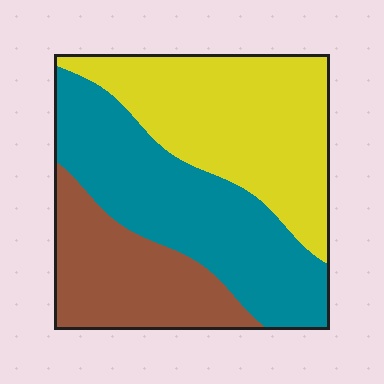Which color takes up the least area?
Brown, at roughly 25%.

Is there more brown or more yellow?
Yellow.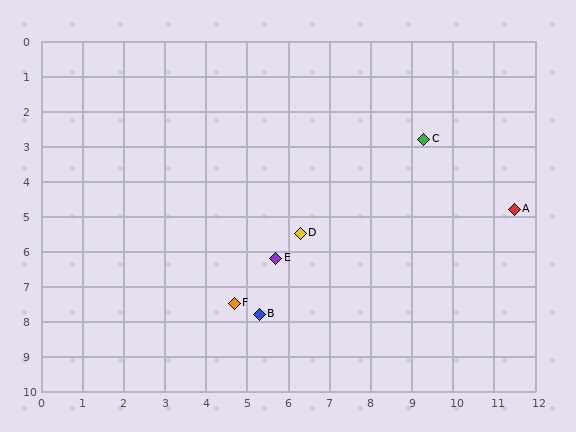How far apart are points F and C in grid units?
Points F and C are about 6.6 grid units apart.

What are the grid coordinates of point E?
Point E is at approximately (5.7, 6.2).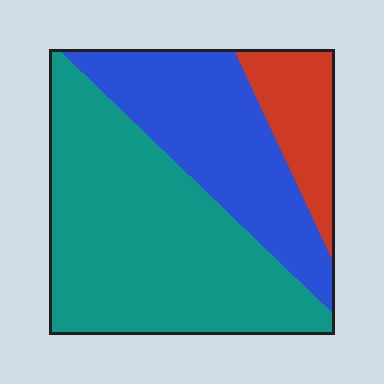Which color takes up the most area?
Teal, at roughly 55%.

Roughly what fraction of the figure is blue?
Blue takes up about one third (1/3) of the figure.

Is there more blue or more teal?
Teal.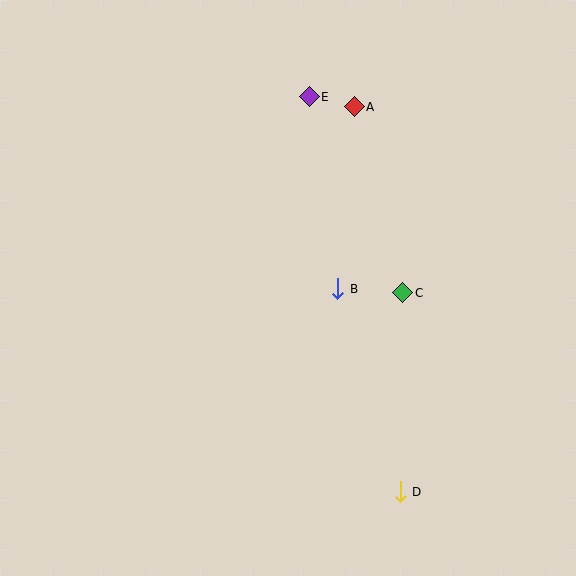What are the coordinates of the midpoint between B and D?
The midpoint between B and D is at (369, 390).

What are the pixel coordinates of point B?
Point B is at (338, 289).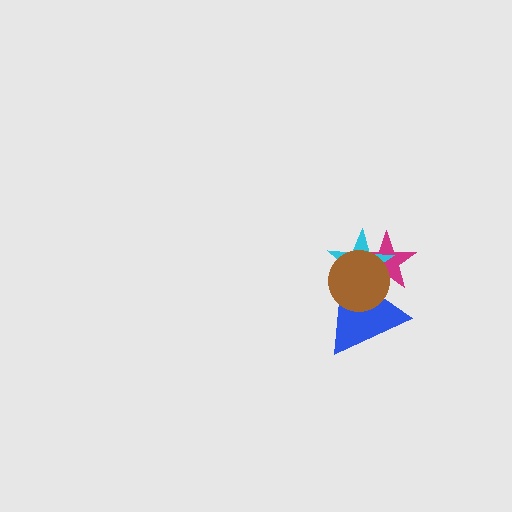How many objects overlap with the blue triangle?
3 objects overlap with the blue triangle.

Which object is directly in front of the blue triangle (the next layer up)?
The magenta star is directly in front of the blue triangle.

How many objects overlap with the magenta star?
3 objects overlap with the magenta star.